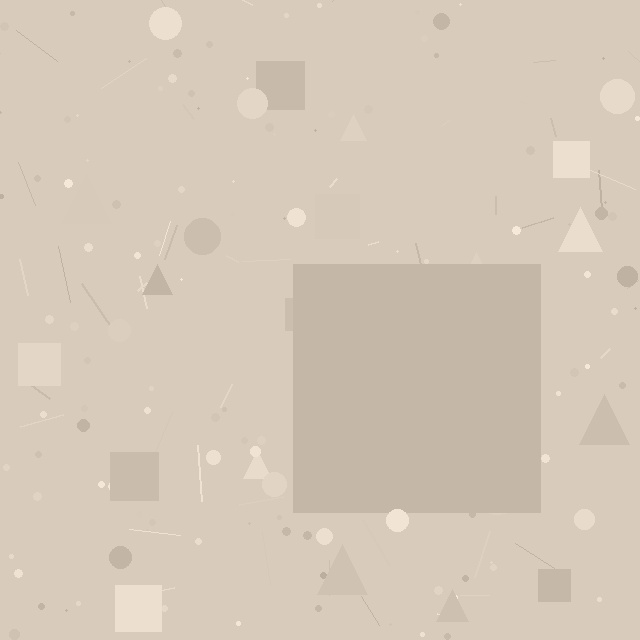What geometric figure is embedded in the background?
A square is embedded in the background.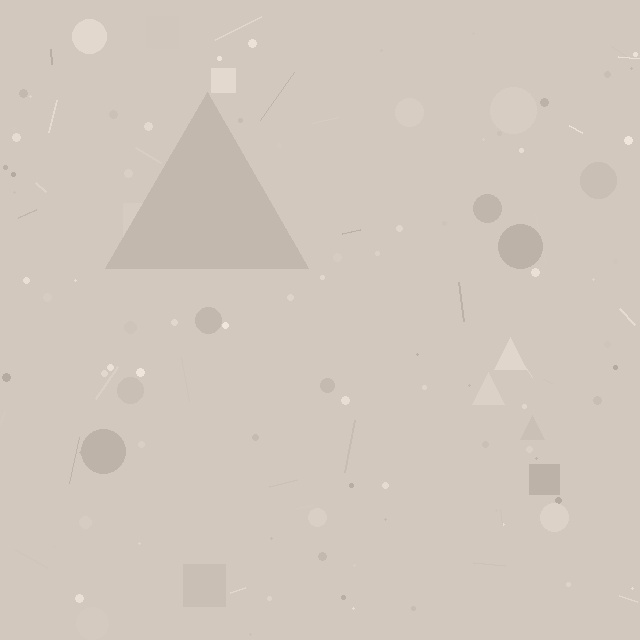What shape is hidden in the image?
A triangle is hidden in the image.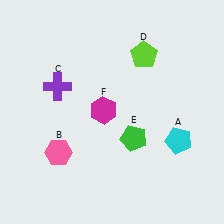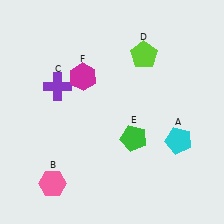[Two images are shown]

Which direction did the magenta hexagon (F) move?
The magenta hexagon (F) moved up.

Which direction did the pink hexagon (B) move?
The pink hexagon (B) moved down.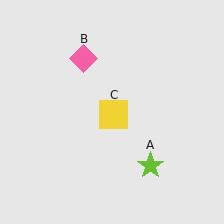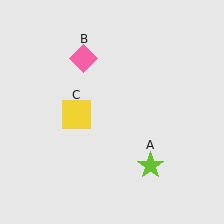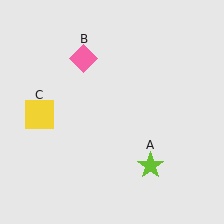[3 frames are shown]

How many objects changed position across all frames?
1 object changed position: yellow square (object C).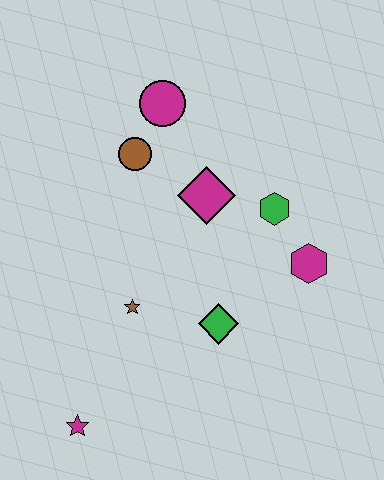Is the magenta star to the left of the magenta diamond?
Yes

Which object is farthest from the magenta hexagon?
The magenta star is farthest from the magenta hexagon.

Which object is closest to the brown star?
The green diamond is closest to the brown star.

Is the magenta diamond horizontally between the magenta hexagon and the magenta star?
Yes